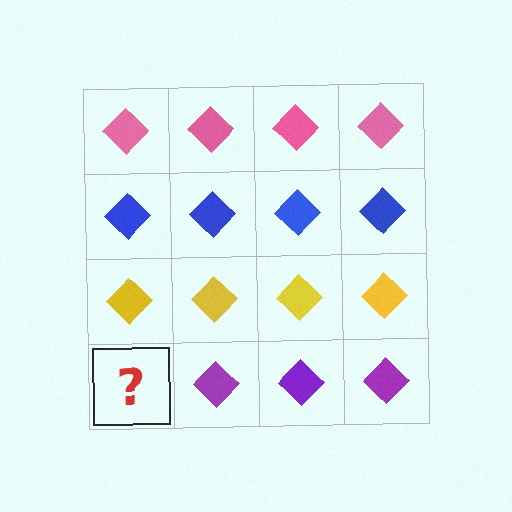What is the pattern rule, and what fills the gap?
The rule is that each row has a consistent color. The gap should be filled with a purple diamond.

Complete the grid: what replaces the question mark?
The question mark should be replaced with a purple diamond.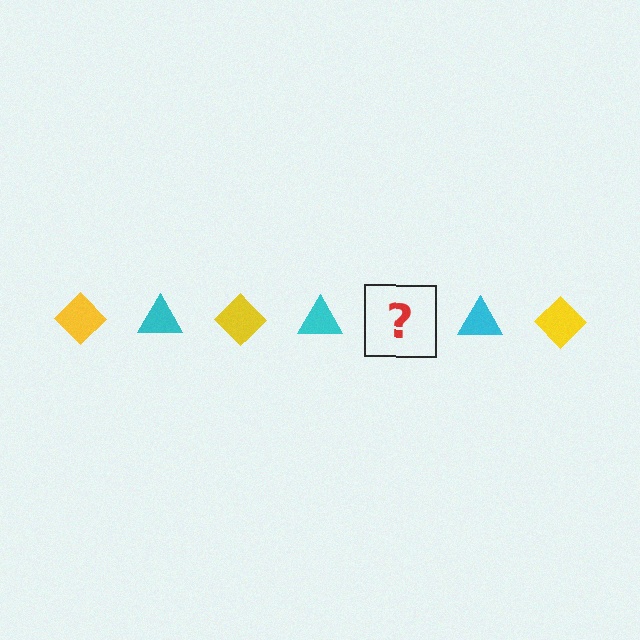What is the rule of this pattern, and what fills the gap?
The rule is that the pattern alternates between yellow diamond and cyan triangle. The gap should be filled with a yellow diamond.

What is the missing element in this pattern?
The missing element is a yellow diamond.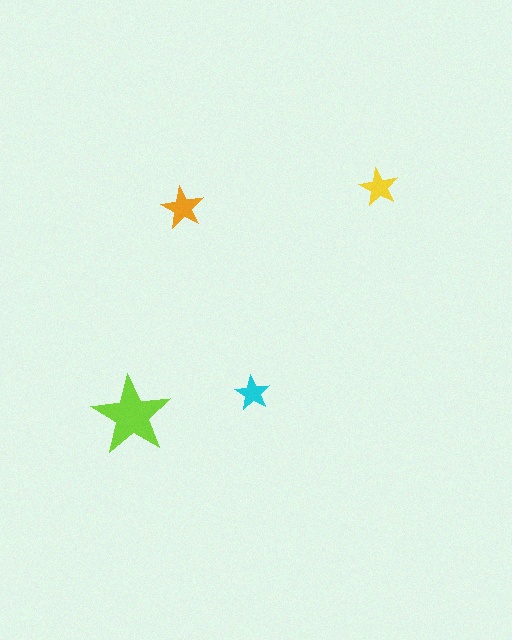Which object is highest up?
The yellow star is topmost.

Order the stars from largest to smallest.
the lime one, the orange one, the yellow one, the cyan one.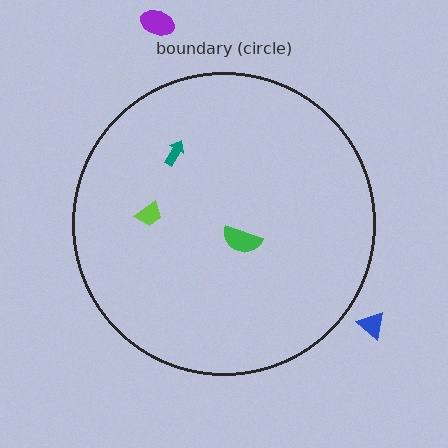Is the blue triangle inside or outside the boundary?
Outside.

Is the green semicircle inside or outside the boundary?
Inside.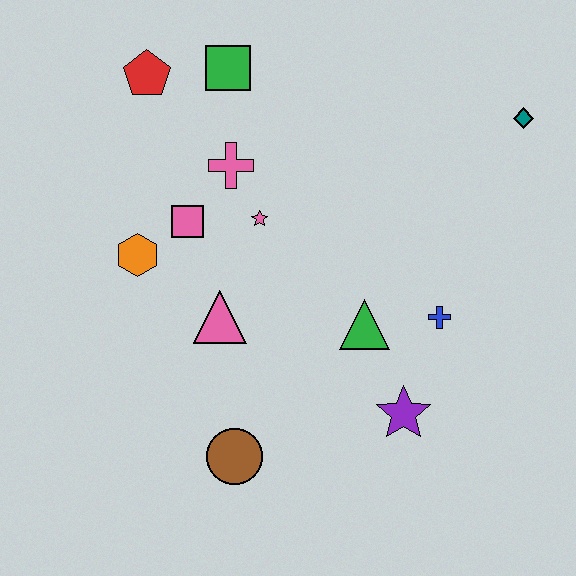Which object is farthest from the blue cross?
The red pentagon is farthest from the blue cross.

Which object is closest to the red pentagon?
The green square is closest to the red pentagon.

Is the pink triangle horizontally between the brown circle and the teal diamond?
No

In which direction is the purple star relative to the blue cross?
The purple star is below the blue cross.